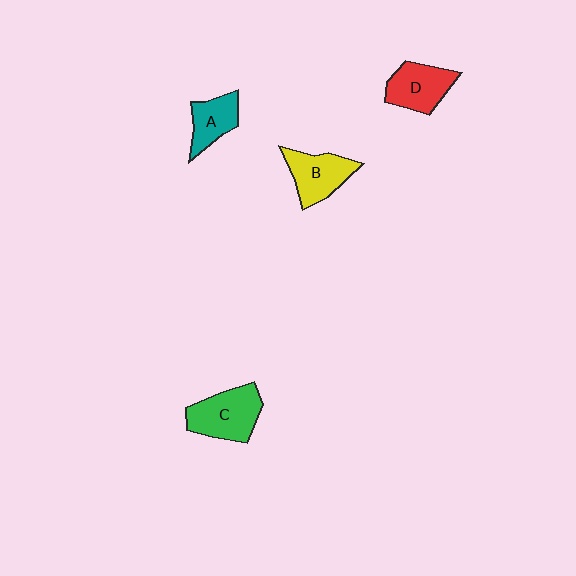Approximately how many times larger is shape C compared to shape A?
Approximately 1.5 times.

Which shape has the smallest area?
Shape A (teal).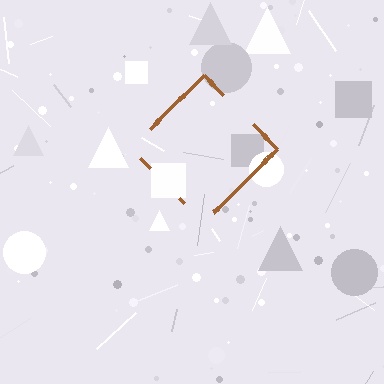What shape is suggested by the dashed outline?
The dashed outline suggests a diamond.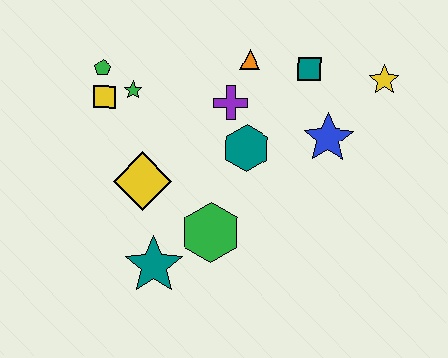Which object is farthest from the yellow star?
The teal star is farthest from the yellow star.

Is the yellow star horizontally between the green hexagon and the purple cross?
No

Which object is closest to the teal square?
The orange triangle is closest to the teal square.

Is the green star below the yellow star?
Yes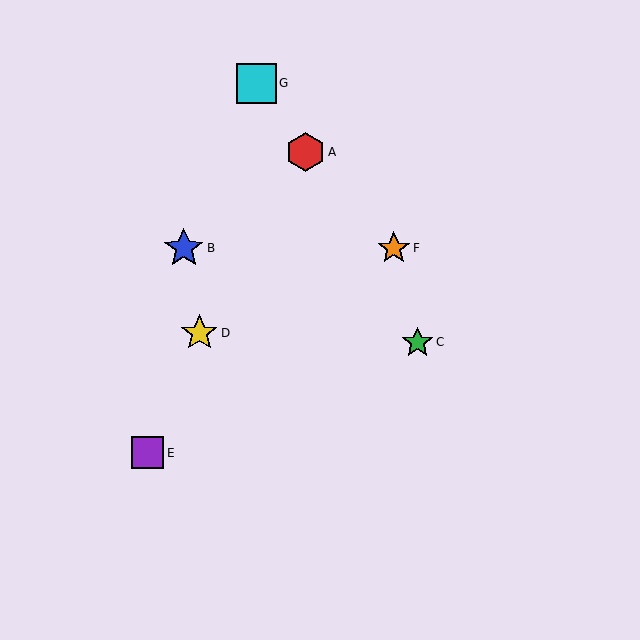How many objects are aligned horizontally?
2 objects (B, F) are aligned horizontally.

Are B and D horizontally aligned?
No, B is at y≈248 and D is at y≈333.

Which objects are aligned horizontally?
Objects B, F are aligned horizontally.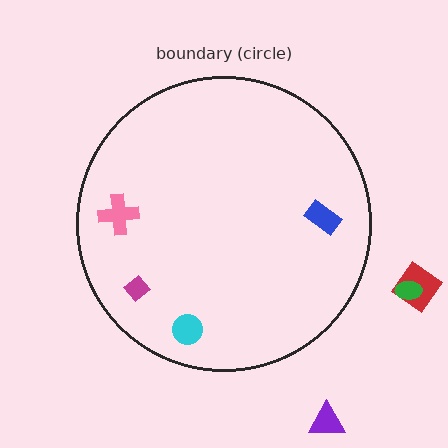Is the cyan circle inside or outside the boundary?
Inside.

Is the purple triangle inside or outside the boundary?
Outside.